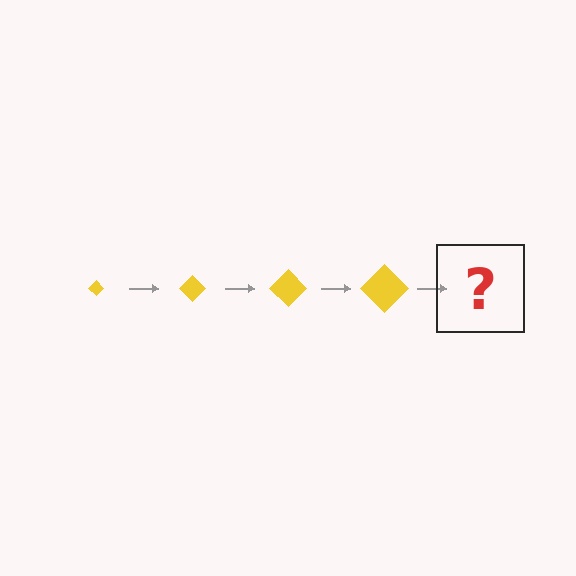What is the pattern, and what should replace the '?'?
The pattern is that the diamond gets progressively larger each step. The '?' should be a yellow diamond, larger than the previous one.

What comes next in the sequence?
The next element should be a yellow diamond, larger than the previous one.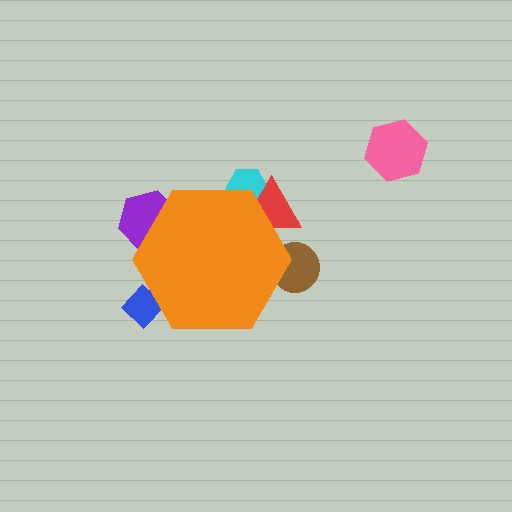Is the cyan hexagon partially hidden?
Yes, the cyan hexagon is partially hidden behind the orange hexagon.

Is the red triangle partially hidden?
Yes, the red triangle is partially hidden behind the orange hexagon.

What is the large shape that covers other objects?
An orange hexagon.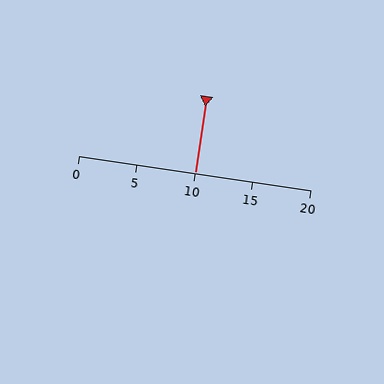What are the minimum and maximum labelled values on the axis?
The axis runs from 0 to 20.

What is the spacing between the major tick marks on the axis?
The major ticks are spaced 5 apart.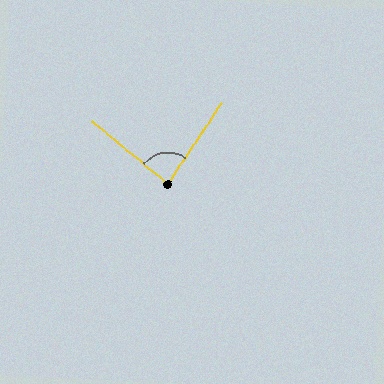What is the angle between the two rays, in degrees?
Approximately 83 degrees.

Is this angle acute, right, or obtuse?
It is acute.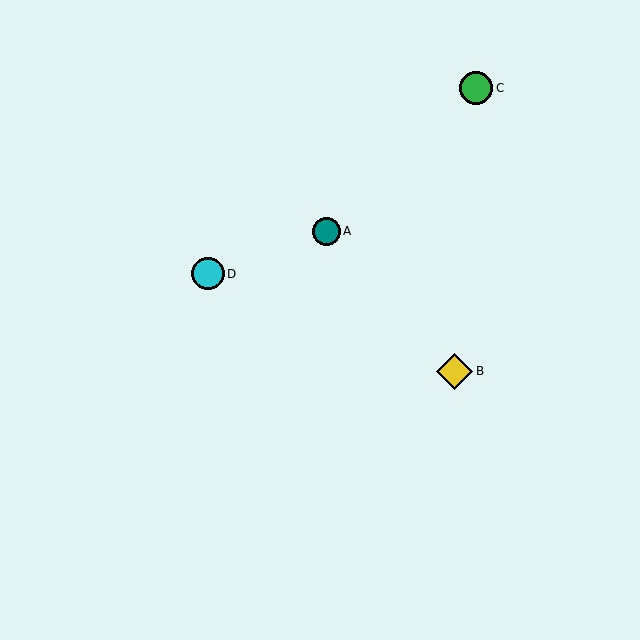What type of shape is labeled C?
Shape C is a green circle.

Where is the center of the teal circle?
The center of the teal circle is at (326, 231).